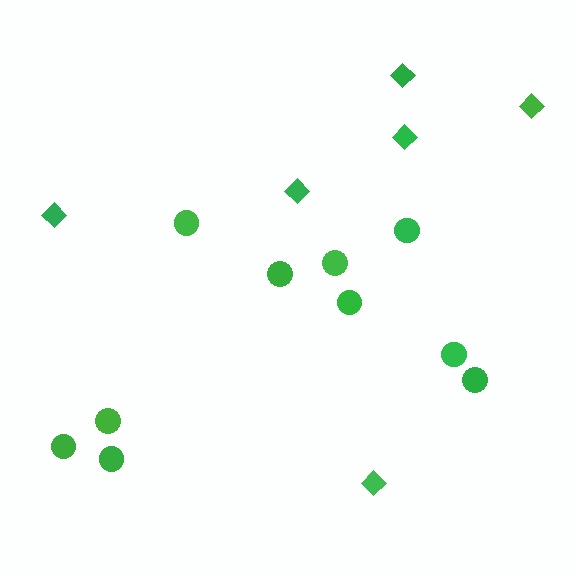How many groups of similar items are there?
There are 2 groups: one group of circles (10) and one group of diamonds (6).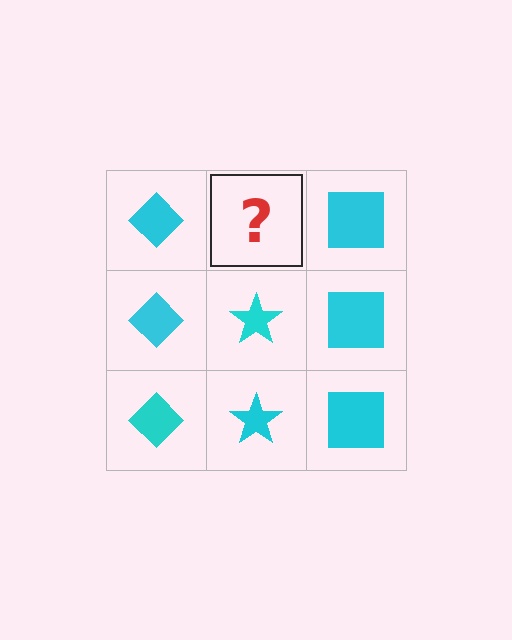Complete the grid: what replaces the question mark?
The question mark should be replaced with a cyan star.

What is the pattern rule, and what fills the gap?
The rule is that each column has a consistent shape. The gap should be filled with a cyan star.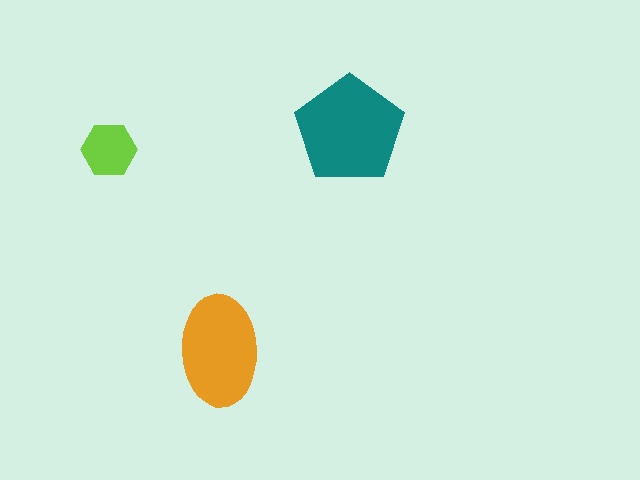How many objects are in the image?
There are 3 objects in the image.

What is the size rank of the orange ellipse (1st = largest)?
2nd.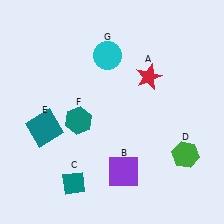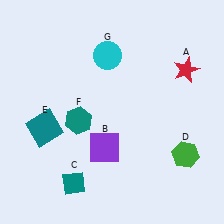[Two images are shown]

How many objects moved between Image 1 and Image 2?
2 objects moved between the two images.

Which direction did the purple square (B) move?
The purple square (B) moved up.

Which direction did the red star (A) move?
The red star (A) moved right.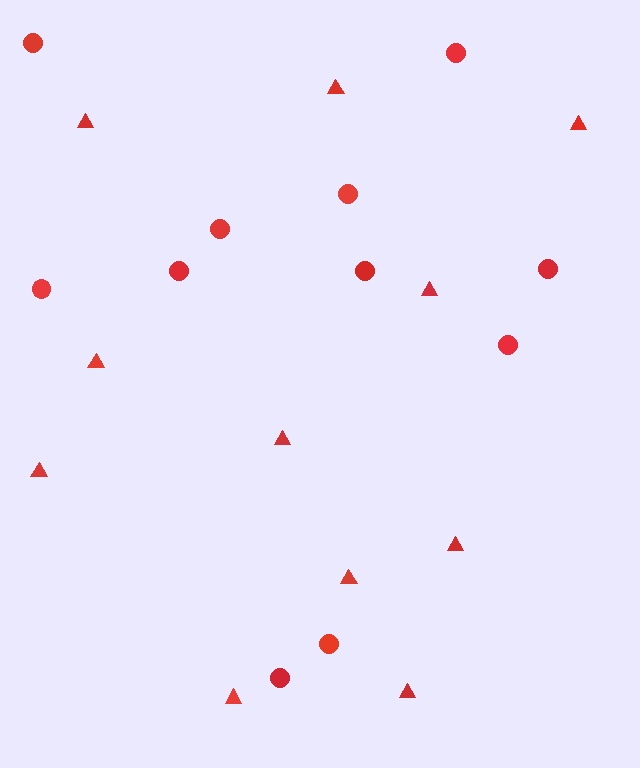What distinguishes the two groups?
There are 2 groups: one group of circles (11) and one group of triangles (11).